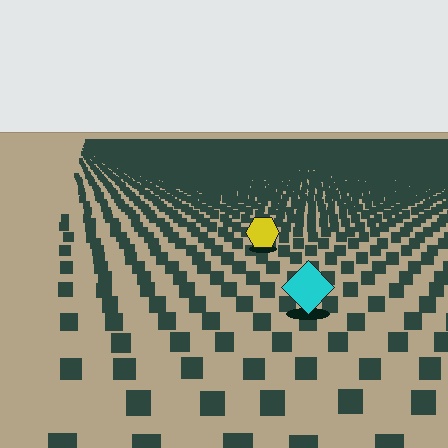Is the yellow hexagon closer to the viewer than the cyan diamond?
No. The cyan diamond is closer — you can tell from the texture gradient: the ground texture is coarser near it.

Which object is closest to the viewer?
The cyan diamond is closest. The texture marks near it are larger and more spread out.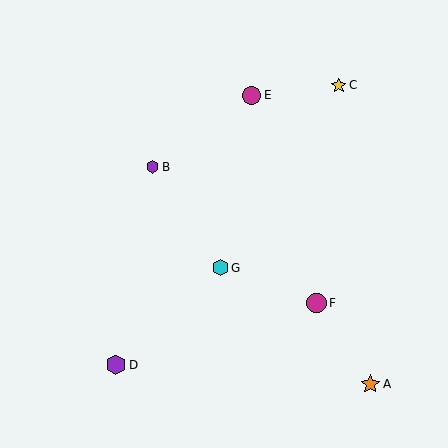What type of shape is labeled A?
Shape A is an orange star.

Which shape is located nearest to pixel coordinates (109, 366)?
The purple hexagon (labeled D) at (116, 365) is nearest to that location.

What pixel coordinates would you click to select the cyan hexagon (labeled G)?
Click at (220, 268) to select the cyan hexagon G.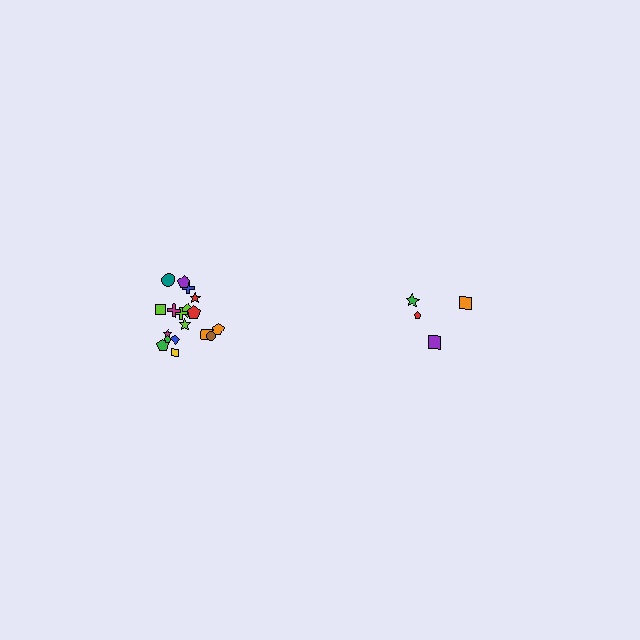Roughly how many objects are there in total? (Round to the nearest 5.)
Roughly 20 objects in total.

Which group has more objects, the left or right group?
The left group.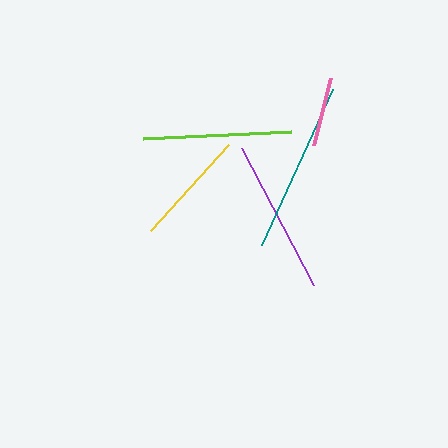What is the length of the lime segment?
The lime segment is approximately 149 pixels long.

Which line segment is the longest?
The teal line is the longest at approximately 171 pixels.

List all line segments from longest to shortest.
From longest to shortest: teal, purple, lime, yellow, pink.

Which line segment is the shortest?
The pink line is the shortest at approximately 69 pixels.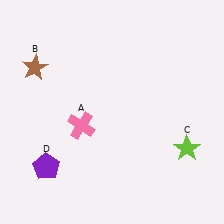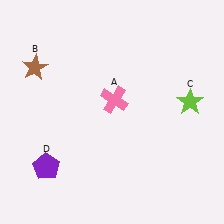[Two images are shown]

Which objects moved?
The objects that moved are: the pink cross (A), the lime star (C).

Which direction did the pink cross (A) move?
The pink cross (A) moved right.